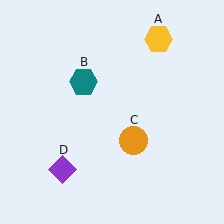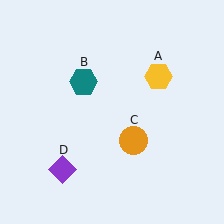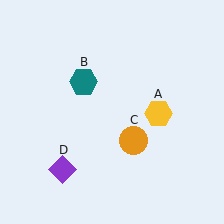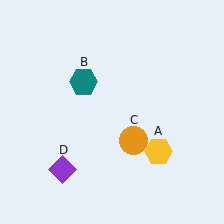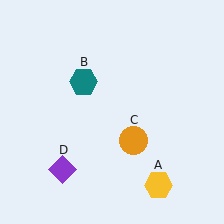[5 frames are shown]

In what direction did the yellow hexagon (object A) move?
The yellow hexagon (object A) moved down.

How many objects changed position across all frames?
1 object changed position: yellow hexagon (object A).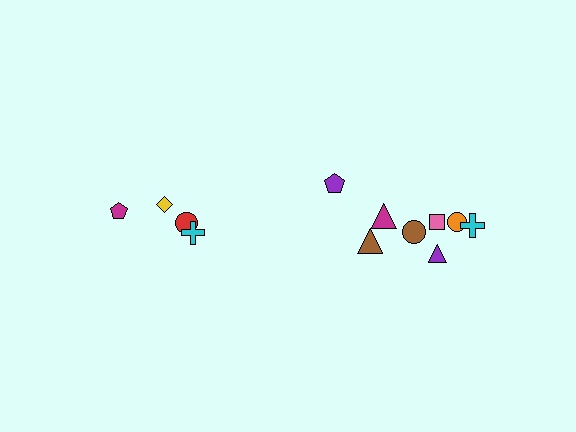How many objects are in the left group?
There are 4 objects.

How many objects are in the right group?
There are 8 objects.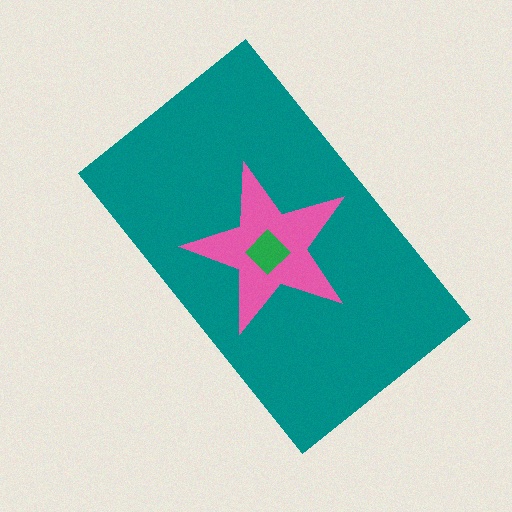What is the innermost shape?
The green diamond.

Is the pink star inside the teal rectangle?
Yes.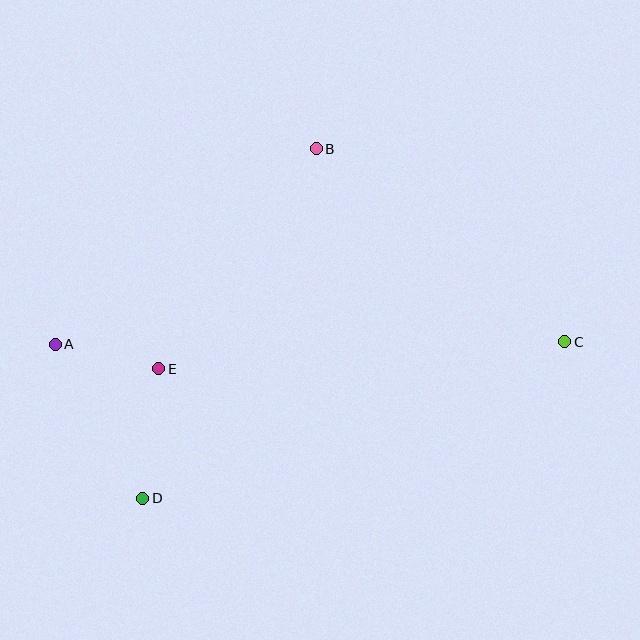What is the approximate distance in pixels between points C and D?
The distance between C and D is approximately 450 pixels.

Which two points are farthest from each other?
Points A and C are farthest from each other.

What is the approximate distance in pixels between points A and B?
The distance between A and B is approximately 326 pixels.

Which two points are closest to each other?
Points A and E are closest to each other.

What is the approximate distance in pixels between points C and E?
The distance between C and E is approximately 406 pixels.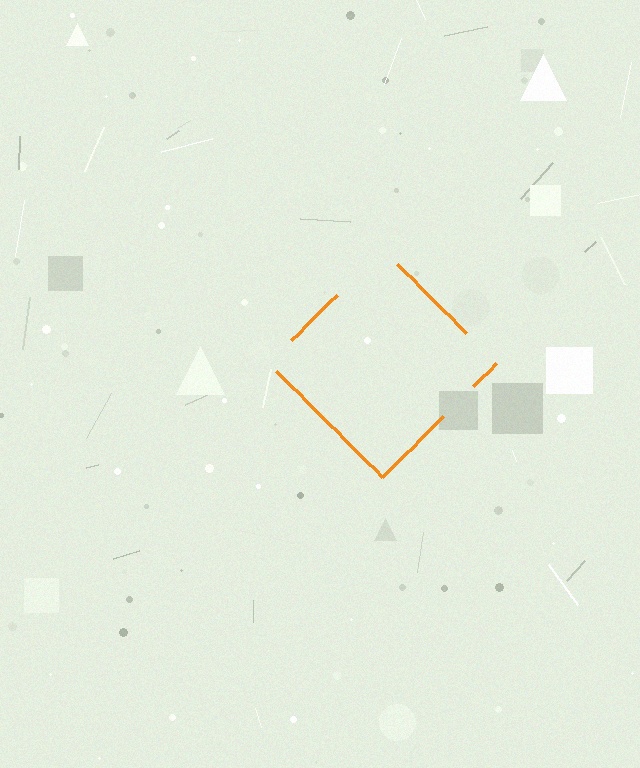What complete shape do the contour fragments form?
The contour fragments form a diamond.